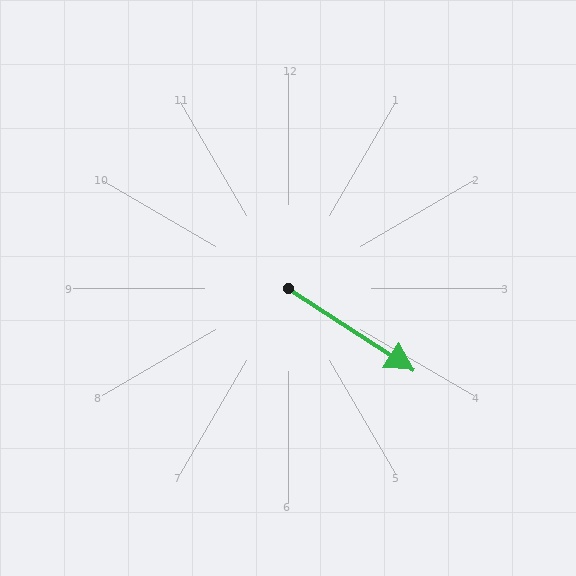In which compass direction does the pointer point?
Southeast.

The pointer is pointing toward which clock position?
Roughly 4 o'clock.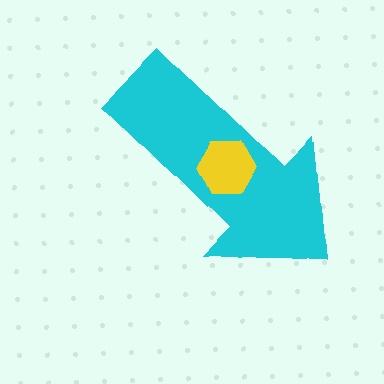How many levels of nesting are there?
2.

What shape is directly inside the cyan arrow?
The yellow hexagon.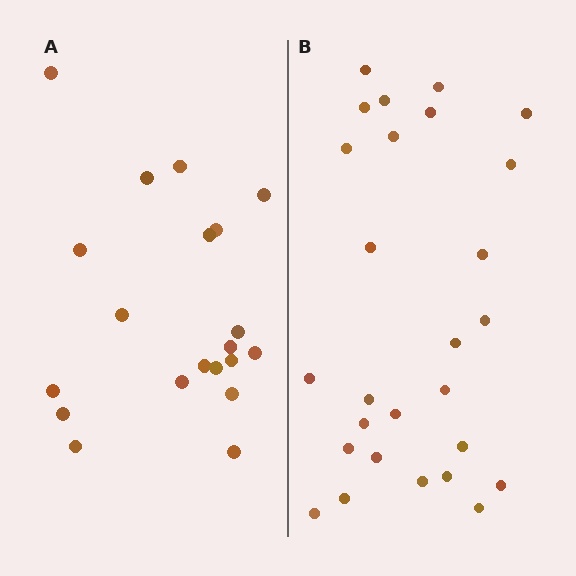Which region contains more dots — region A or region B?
Region B (the right region) has more dots.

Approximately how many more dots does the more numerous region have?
Region B has roughly 8 or so more dots than region A.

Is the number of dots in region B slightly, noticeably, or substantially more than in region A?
Region B has noticeably more, but not dramatically so. The ratio is roughly 1.4 to 1.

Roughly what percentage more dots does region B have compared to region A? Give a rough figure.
About 35% more.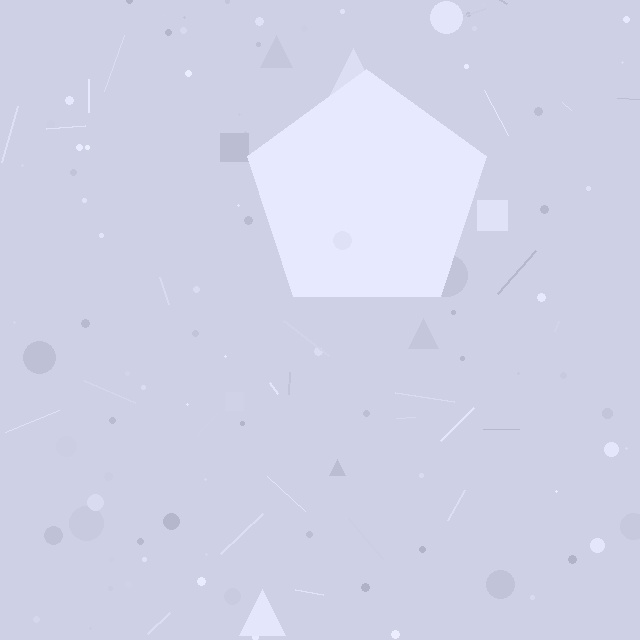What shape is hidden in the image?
A pentagon is hidden in the image.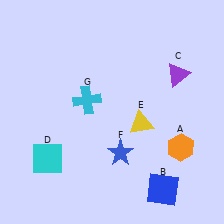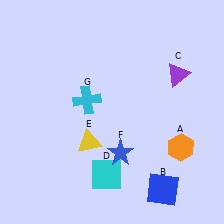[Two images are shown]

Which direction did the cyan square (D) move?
The cyan square (D) moved right.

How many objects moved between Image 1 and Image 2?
2 objects moved between the two images.